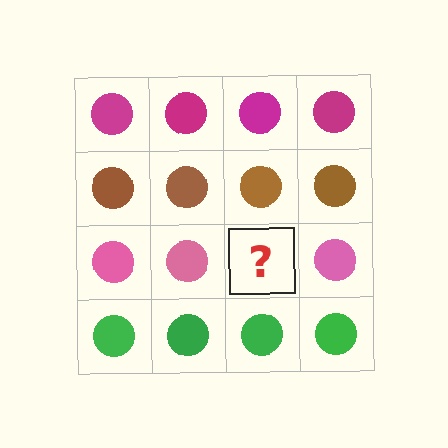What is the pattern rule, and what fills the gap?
The rule is that each row has a consistent color. The gap should be filled with a pink circle.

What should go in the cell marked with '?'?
The missing cell should contain a pink circle.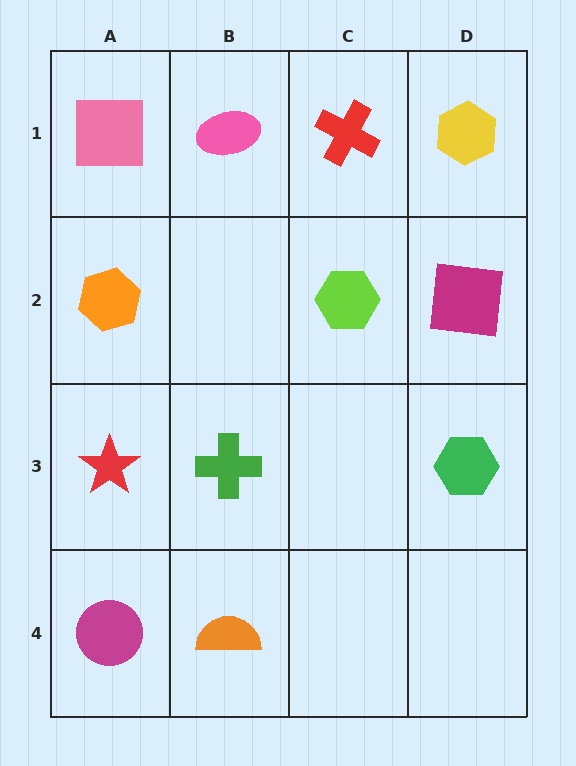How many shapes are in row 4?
2 shapes.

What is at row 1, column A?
A pink square.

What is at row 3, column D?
A green hexagon.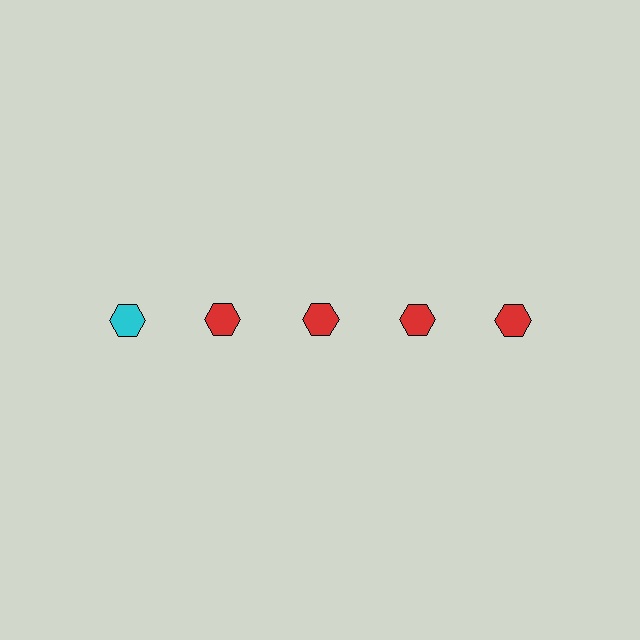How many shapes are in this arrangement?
There are 5 shapes arranged in a grid pattern.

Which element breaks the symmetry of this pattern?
The cyan hexagon in the top row, leftmost column breaks the symmetry. All other shapes are red hexagons.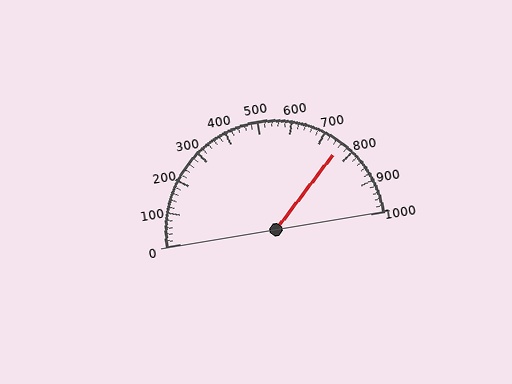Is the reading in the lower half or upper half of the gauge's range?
The reading is in the upper half of the range (0 to 1000).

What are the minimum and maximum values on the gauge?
The gauge ranges from 0 to 1000.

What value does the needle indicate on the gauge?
The needle indicates approximately 760.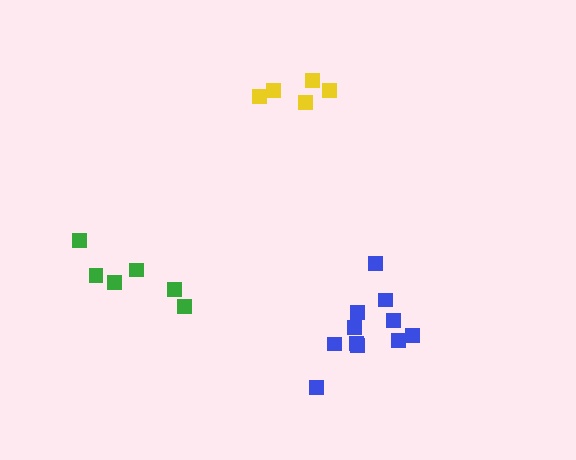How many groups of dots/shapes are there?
There are 3 groups.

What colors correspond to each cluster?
The clusters are colored: green, yellow, blue.